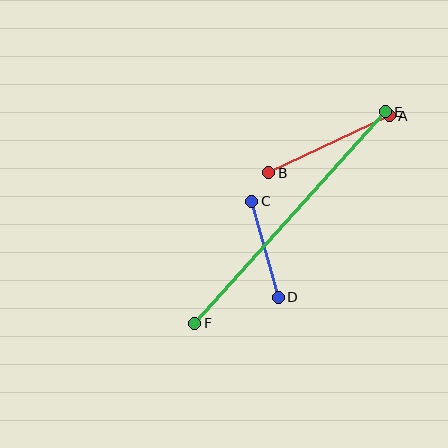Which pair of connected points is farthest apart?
Points E and F are farthest apart.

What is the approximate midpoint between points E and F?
The midpoint is at approximately (290, 217) pixels.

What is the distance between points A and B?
The distance is approximately 133 pixels.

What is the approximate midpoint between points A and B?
The midpoint is at approximately (329, 144) pixels.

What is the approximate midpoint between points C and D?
The midpoint is at approximately (265, 249) pixels.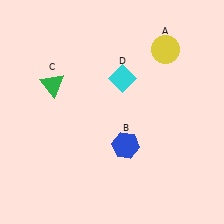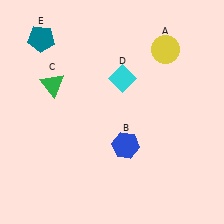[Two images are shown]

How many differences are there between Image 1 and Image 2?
There is 1 difference between the two images.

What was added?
A teal pentagon (E) was added in Image 2.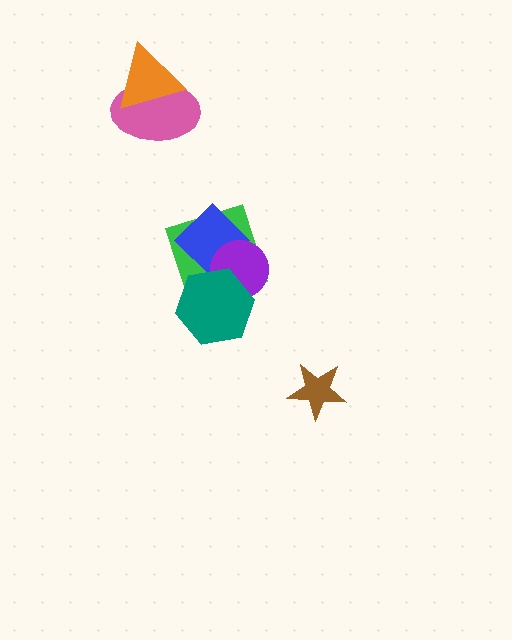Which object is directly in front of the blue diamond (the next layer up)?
The purple circle is directly in front of the blue diamond.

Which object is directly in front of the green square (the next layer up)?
The blue diamond is directly in front of the green square.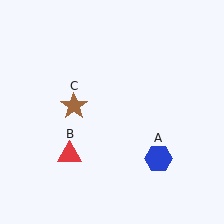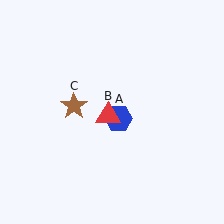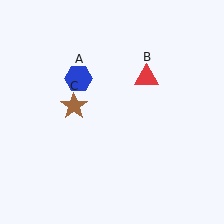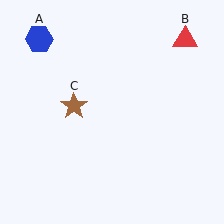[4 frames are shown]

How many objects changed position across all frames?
2 objects changed position: blue hexagon (object A), red triangle (object B).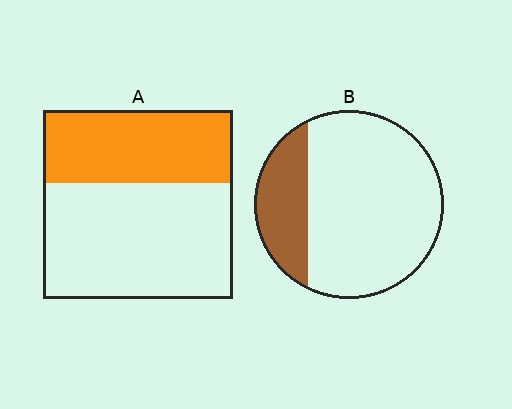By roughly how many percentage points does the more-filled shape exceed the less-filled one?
By roughly 15 percentage points (A over B).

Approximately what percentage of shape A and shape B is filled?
A is approximately 40% and B is approximately 25%.